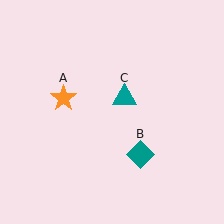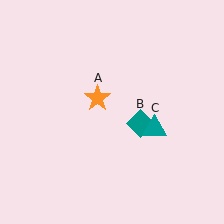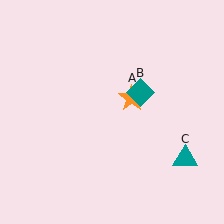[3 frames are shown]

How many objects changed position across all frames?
3 objects changed position: orange star (object A), teal diamond (object B), teal triangle (object C).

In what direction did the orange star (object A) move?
The orange star (object A) moved right.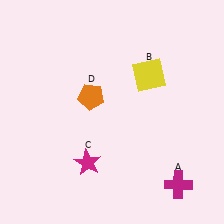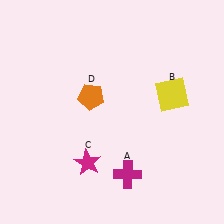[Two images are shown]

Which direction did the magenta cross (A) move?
The magenta cross (A) moved left.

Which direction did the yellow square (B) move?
The yellow square (B) moved right.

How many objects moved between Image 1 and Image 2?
2 objects moved between the two images.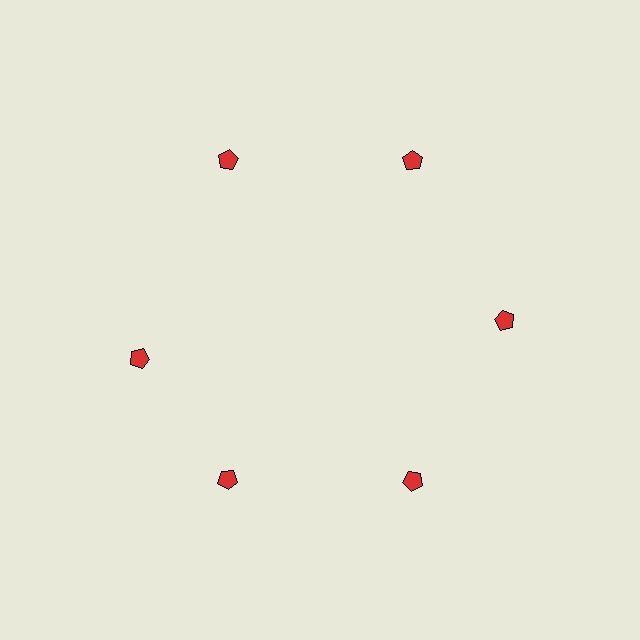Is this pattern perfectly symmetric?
No. The 6 red pentagons are arranged in a ring, but one element near the 9 o'clock position is rotated out of alignment along the ring, breaking the 6-fold rotational symmetry.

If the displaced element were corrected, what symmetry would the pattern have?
It would have 6-fold rotational symmetry — the pattern would map onto itself every 60 degrees.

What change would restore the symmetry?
The symmetry would be restored by rotating it back into even spacing with its neighbors so that all 6 pentagons sit at equal angles and equal distance from the center.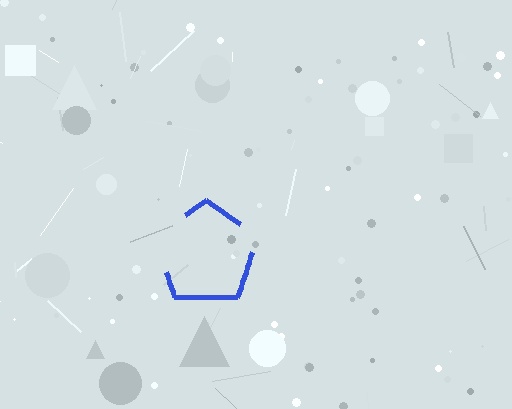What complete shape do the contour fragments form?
The contour fragments form a pentagon.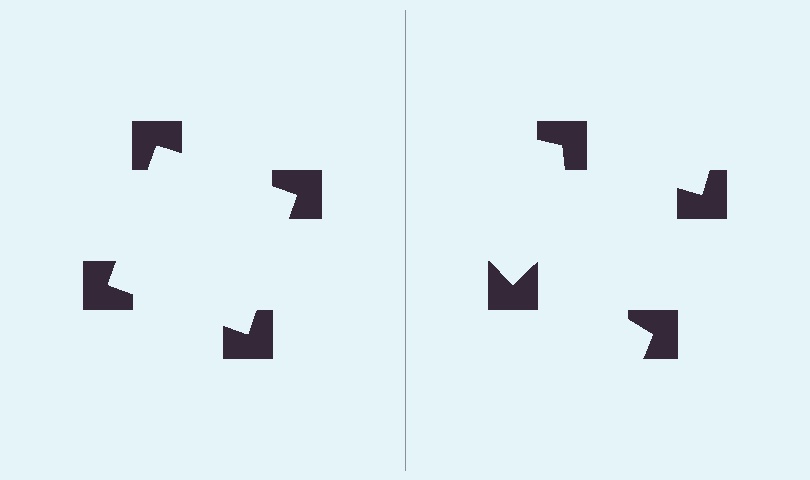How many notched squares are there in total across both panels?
8 — 4 on each side.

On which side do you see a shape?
An illusory square appears on the left side. On the right side the wedge cuts are rotated, so no coherent shape forms.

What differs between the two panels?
The notched squares are positioned identically on both sides; only the wedge orientations differ. On the left they align to a square; on the right they are misaligned.